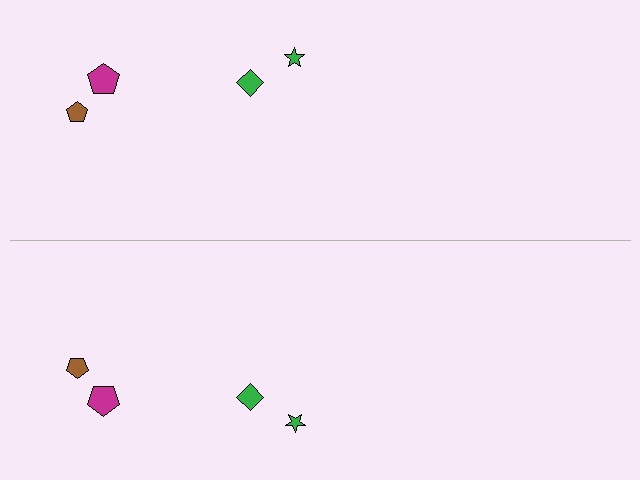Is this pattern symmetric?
Yes, this pattern has bilateral (reflection) symmetry.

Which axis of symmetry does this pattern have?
The pattern has a horizontal axis of symmetry running through the center of the image.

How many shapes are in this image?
There are 8 shapes in this image.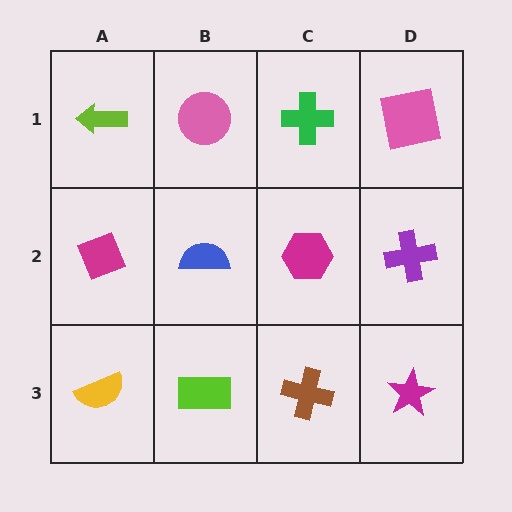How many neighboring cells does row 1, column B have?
3.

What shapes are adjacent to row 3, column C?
A magenta hexagon (row 2, column C), a lime rectangle (row 3, column B), a magenta star (row 3, column D).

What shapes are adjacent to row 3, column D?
A purple cross (row 2, column D), a brown cross (row 3, column C).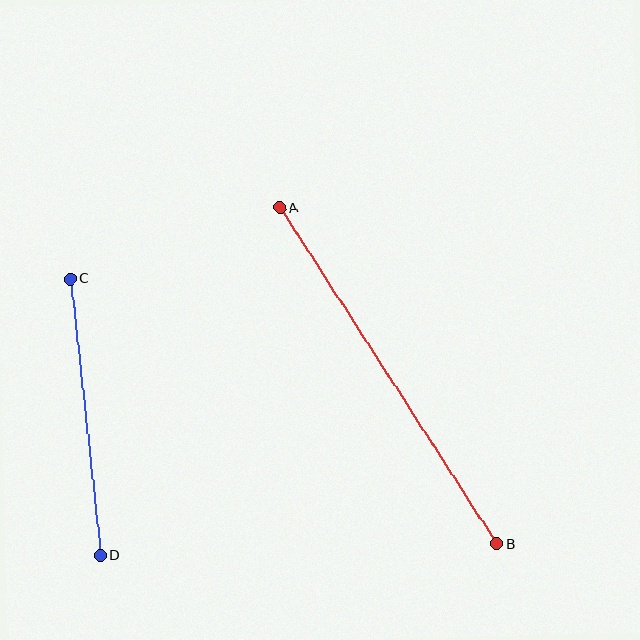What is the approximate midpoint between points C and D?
The midpoint is at approximately (85, 417) pixels.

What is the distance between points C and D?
The distance is approximately 278 pixels.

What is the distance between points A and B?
The distance is approximately 400 pixels.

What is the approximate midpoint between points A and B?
The midpoint is at approximately (388, 376) pixels.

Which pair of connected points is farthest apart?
Points A and B are farthest apart.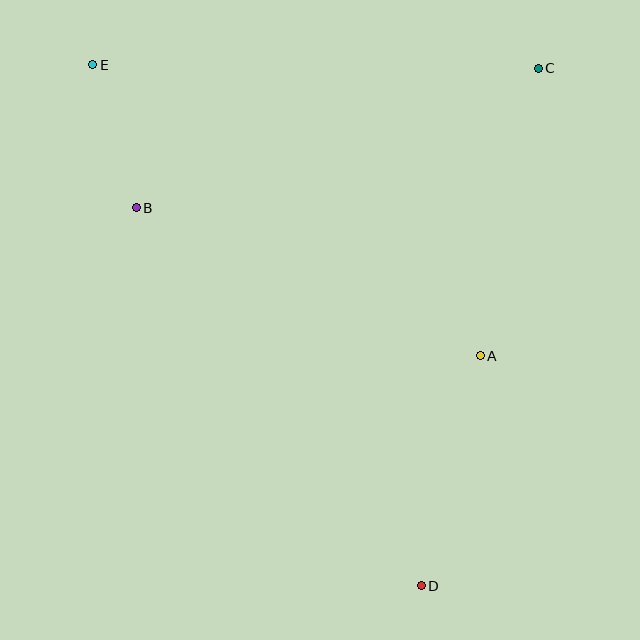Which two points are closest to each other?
Points B and E are closest to each other.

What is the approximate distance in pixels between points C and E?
The distance between C and E is approximately 446 pixels.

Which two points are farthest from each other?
Points D and E are farthest from each other.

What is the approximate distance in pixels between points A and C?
The distance between A and C is approximately 293 pixels.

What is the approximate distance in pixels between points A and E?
The distance between A and E is approximately 485 pixels.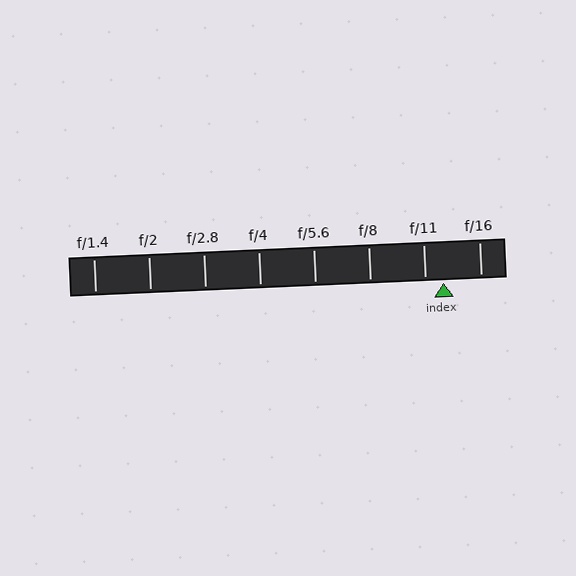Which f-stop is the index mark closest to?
The index mark is closest to f/11.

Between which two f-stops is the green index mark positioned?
The index mark is between f/11 and f/16.